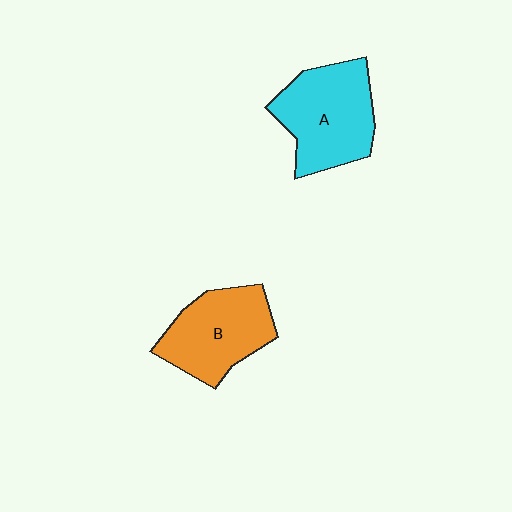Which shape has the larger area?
Shape A (cyan).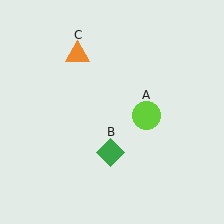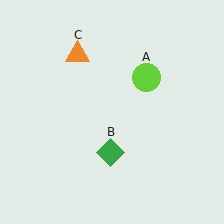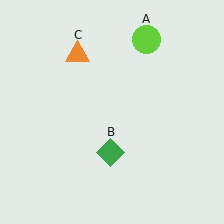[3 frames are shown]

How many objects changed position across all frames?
1 object changed position: lime circle (object A).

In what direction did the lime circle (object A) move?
The lime circle (object A) moved up.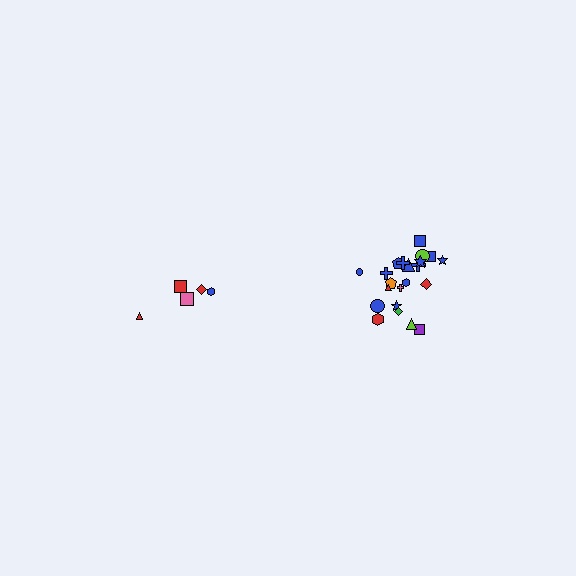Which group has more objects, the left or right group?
The right group.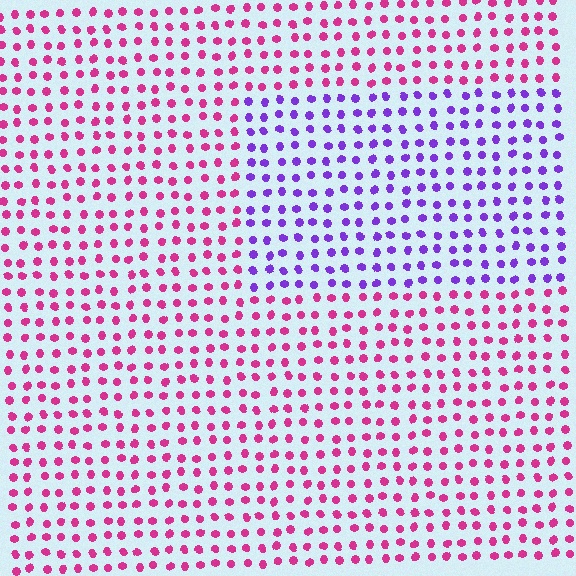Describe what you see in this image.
The image is filled with small magenta elements in a uniform arrangement. A rectangle-shaped region is visible where the elements are tinted to a slightly different hue, forming a subtle color boundary.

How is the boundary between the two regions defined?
The boundary is defined purely by a slight shift in hue (about 57 degrees). Spacing, size, and orientation are identical on both sides.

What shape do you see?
I see a rectangle.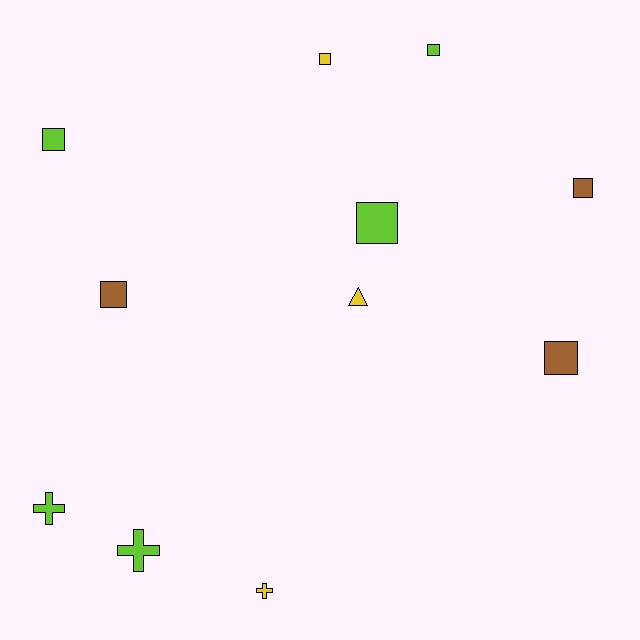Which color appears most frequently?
Lime, with 5 objects.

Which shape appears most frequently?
Square, with 7 objects.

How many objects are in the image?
There are 11 objects.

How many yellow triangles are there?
There is 1 yellow triangle.